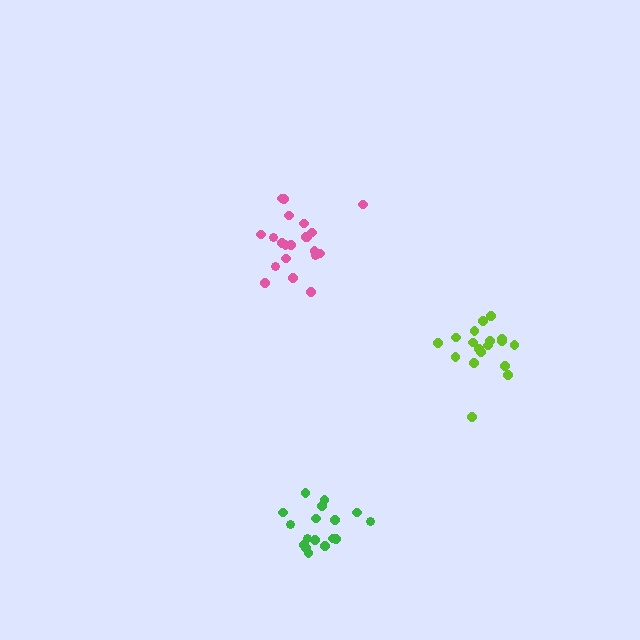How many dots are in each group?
Group 1: 17 dots, Group 2: 21 dots, Group 3: 18 dots (56 total).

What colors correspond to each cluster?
The clusters are colored: green, pink, lime.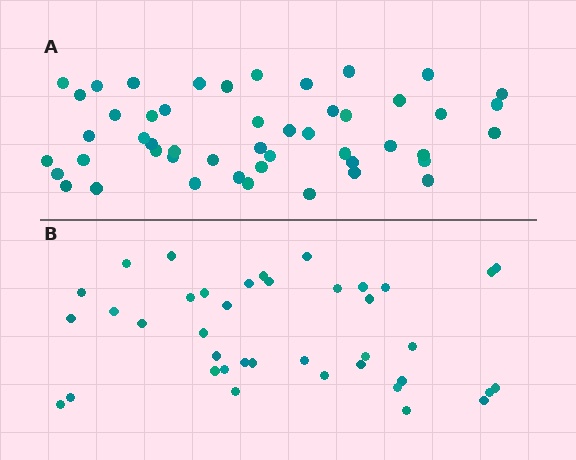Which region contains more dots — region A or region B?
Region A (the top region) has more dots.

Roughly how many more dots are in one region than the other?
Region A has roughly 10 or so more dots than region B.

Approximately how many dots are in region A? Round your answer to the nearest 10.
About 50 dots. (The exact count is 49, which rounds to 50.)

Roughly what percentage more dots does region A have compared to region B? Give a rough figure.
About 25% more.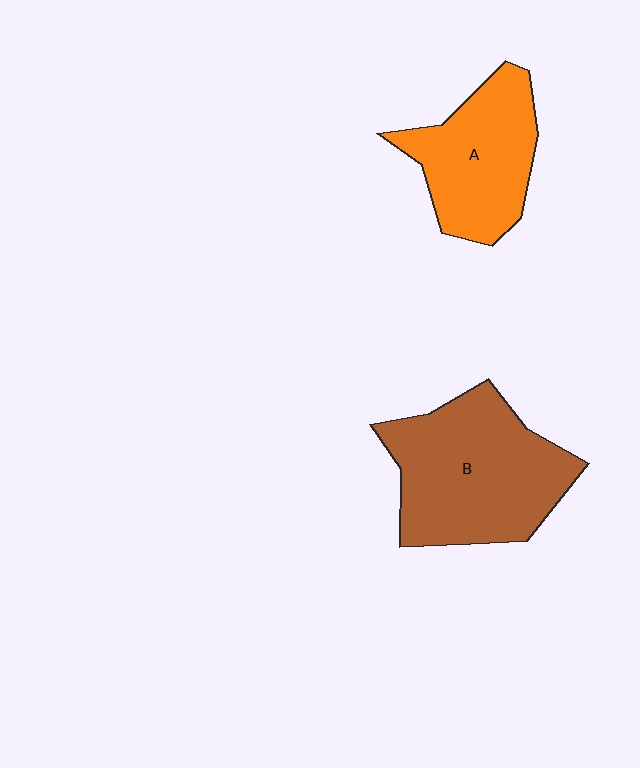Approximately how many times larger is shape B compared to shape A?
Approximately 1.4 times.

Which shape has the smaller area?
Shape A (orange).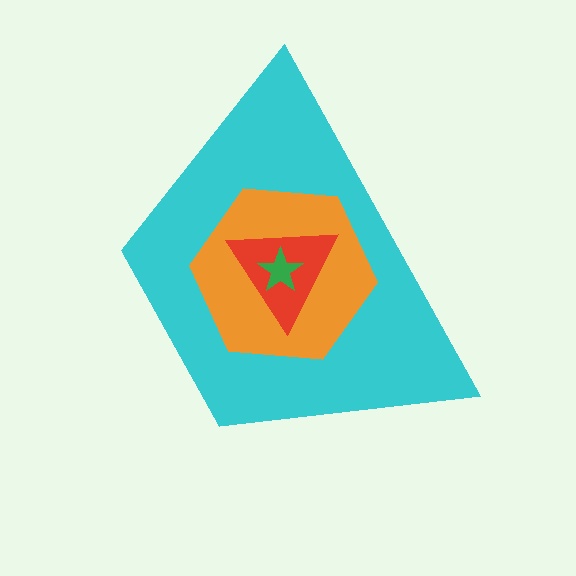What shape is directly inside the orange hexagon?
The red triangle.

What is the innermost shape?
The green star.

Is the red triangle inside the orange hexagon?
Yes.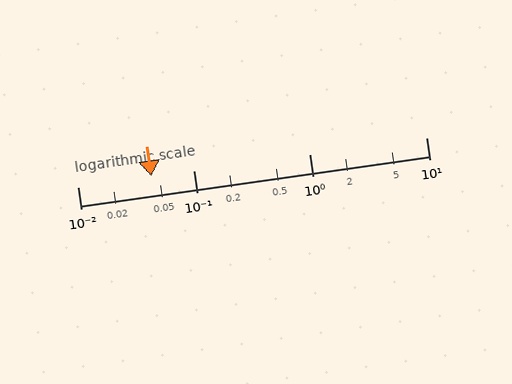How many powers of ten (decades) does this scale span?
The scale spans 3 decades, from 0.01 to 10.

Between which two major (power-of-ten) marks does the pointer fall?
The pointer is between 0.01 and 0.1.